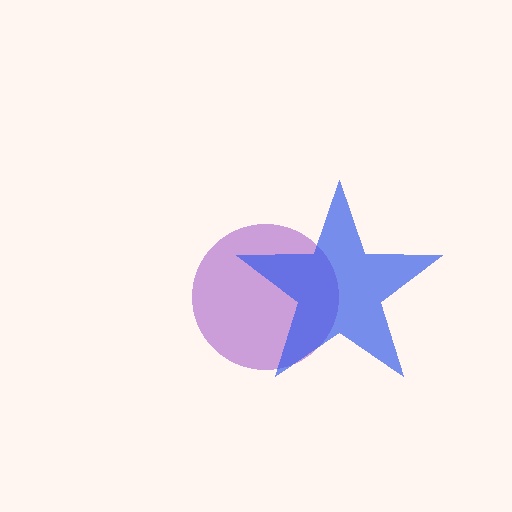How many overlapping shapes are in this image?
There are 2 overlapping shapes in the image.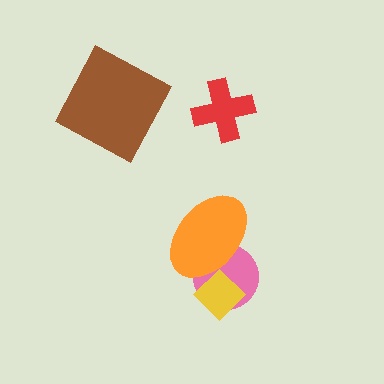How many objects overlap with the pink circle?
2 objects overlap with the pink circle.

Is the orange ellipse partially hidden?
No, no other shape covers it.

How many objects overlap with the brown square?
0 objects overlap with the brown square.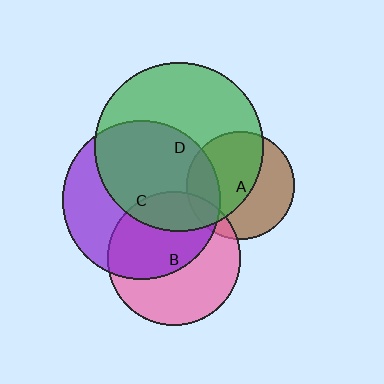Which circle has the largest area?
Circle D (green).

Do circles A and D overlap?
Yes.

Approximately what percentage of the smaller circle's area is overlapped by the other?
Approximately 55%.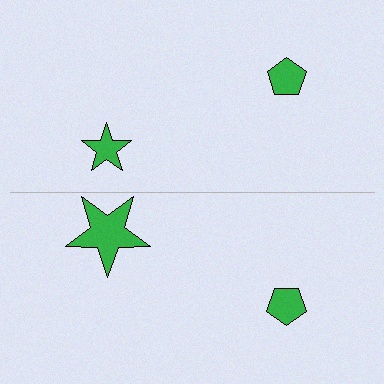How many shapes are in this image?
There are 4 shapes in this image.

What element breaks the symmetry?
The green star on the bottom side has a different size than its mirror counterpart.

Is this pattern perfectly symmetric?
No, the pattern is not perfectly symmetric. The green star on the bottom side has a different size than its mirror counterpart.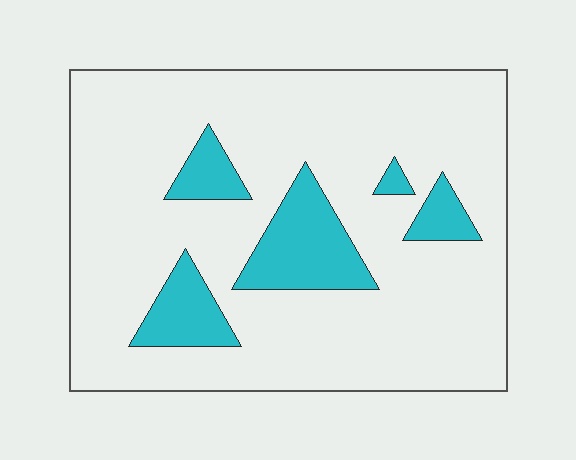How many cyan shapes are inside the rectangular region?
5.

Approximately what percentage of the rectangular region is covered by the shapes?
Approximately 15%.